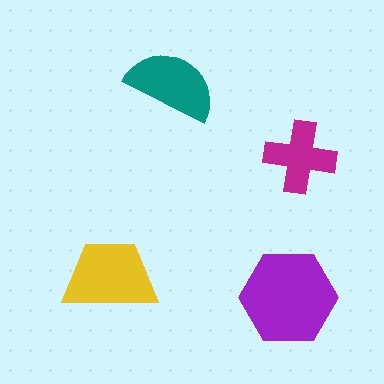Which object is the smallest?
The magenta cross.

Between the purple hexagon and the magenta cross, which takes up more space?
The purple hexagon.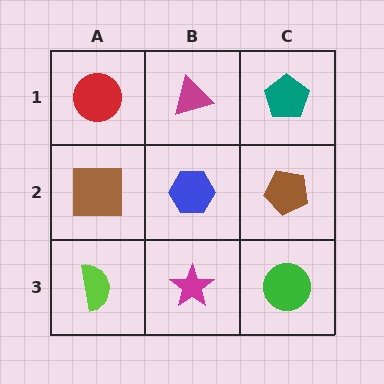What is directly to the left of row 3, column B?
A lime semicircle.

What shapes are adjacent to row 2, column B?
A magenta triangle (row 1, column B), a magenta star (row 3, column B), a brown square (row 2, column A), a brown pentagon (row 2, column C).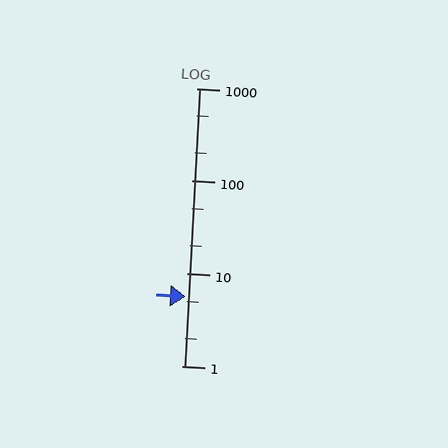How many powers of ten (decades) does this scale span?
The scale spans 3 decades, from 1 to 1000.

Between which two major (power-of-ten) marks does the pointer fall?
The pointer is between 1 and 10.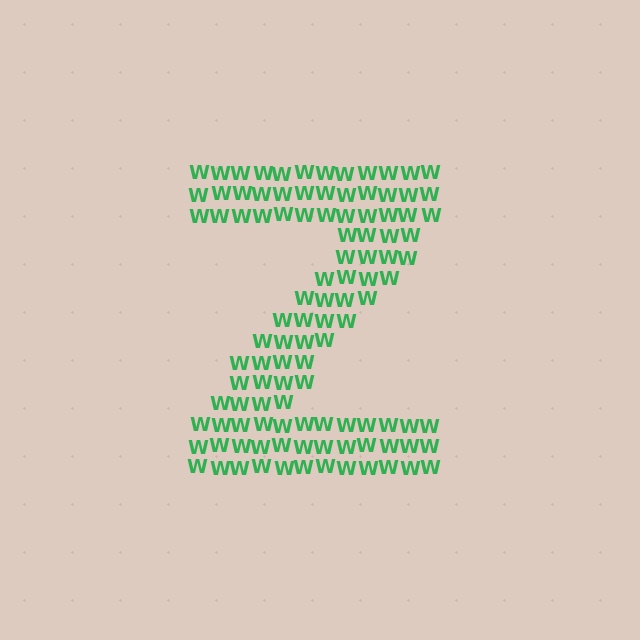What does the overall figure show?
The overall figure shows the letter Z.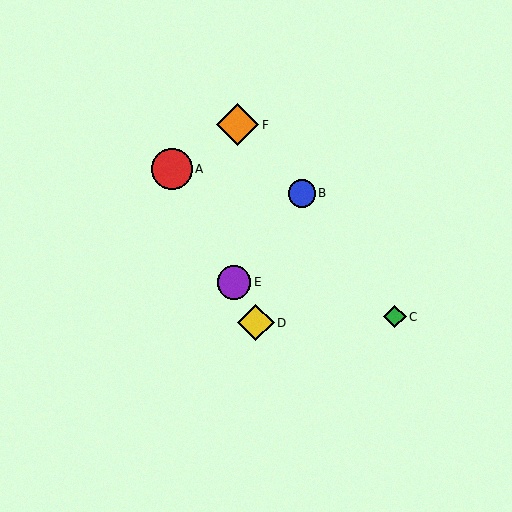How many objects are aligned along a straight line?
3 objects (A, D, E) are aligned along a straight line.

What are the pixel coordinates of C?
Object C is at (395, 317).